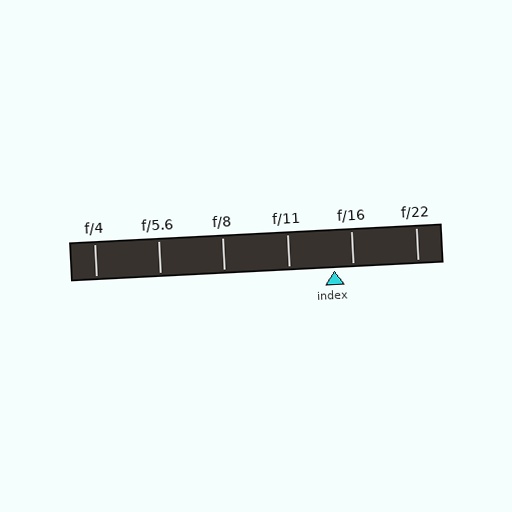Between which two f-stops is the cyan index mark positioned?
The index mark is between f/11 and f/16.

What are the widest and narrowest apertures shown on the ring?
The widest aperture shown is f/4 and the narrowest is f/22.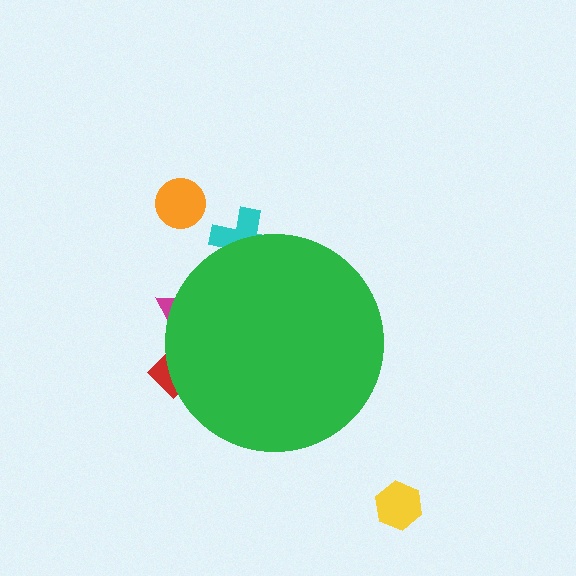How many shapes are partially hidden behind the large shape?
3 shapes are partially hidden.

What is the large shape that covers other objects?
A green circle.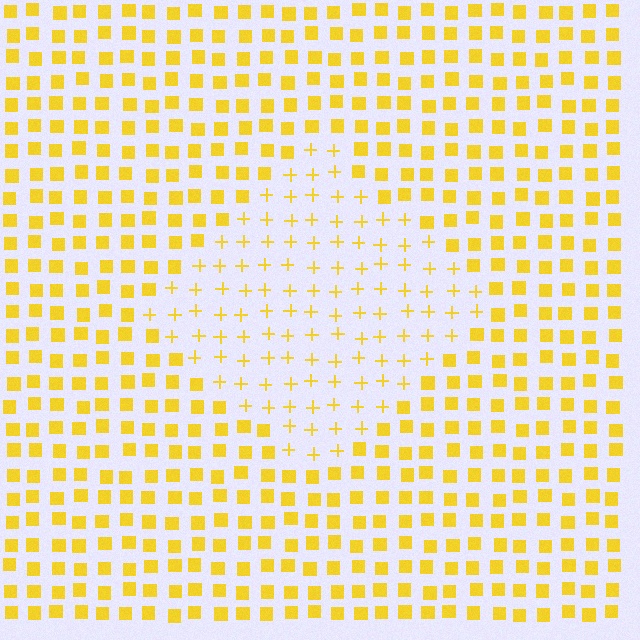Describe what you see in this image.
The image is filled with small yellow elements arranged in a uniform grid. A diamond-shaped region contains plus signs, while the surrounding area contains squares. The boundary is defined purely by the change in element shape.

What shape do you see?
I see a diamond.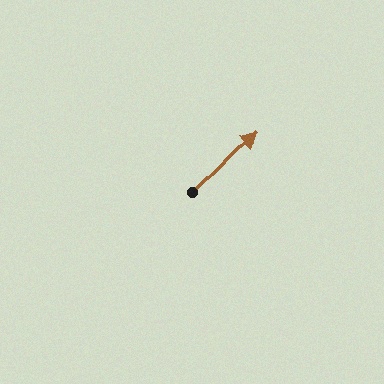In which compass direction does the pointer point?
Northeast.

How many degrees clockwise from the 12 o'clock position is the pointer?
Approximately 45 degrees.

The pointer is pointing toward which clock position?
Roughly 2 o'clock.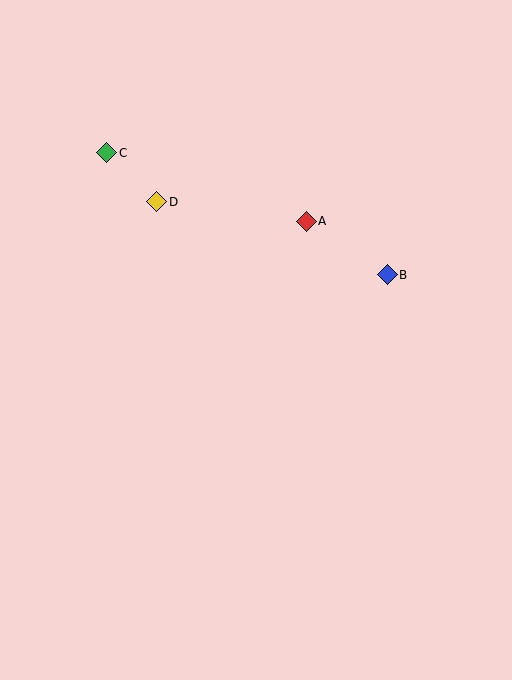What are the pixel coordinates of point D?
Point D is at (157, 202).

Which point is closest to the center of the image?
Point A at (306, 221) is closest to the center.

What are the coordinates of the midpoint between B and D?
The midpoint between B and D is at (272, 238).